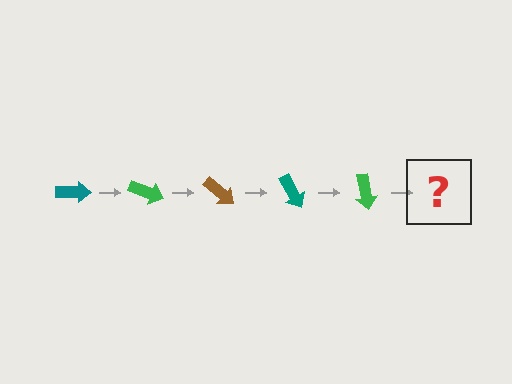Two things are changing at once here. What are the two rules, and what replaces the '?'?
The two rules are that it rotates 20 degrees each step and the color cycles through teal, green, and brown. The '?' should be a brown arrow, rotated 100 degrees from the start.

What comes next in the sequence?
The next element should be a brown arrow, rotated 100 degrees from the start.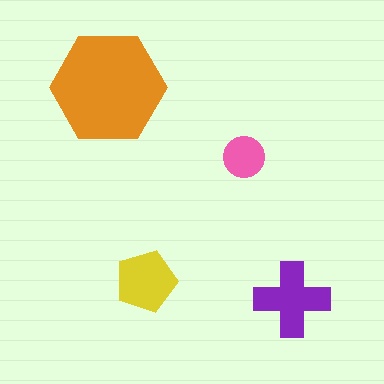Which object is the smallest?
The pink circle.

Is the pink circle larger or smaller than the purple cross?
Smaller.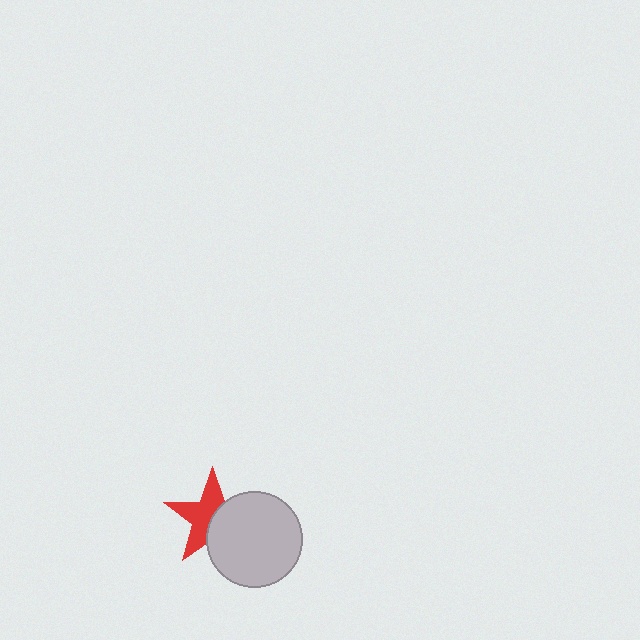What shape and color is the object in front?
The object in front is a light gray circle.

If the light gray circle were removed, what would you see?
You would see the complete red star.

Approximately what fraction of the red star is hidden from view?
Roughly 45% of the red star is hidden behind the light gray circle.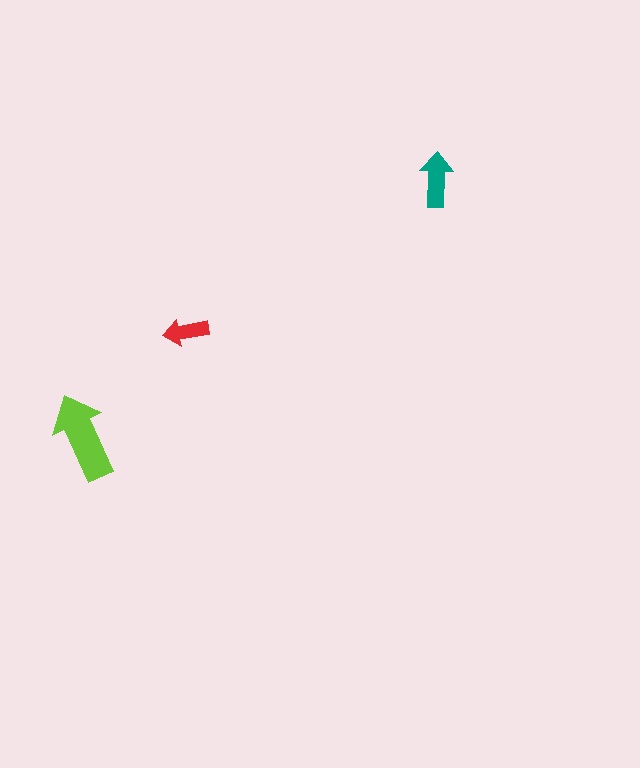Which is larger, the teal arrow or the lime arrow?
The lime one.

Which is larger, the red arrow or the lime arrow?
The lime one.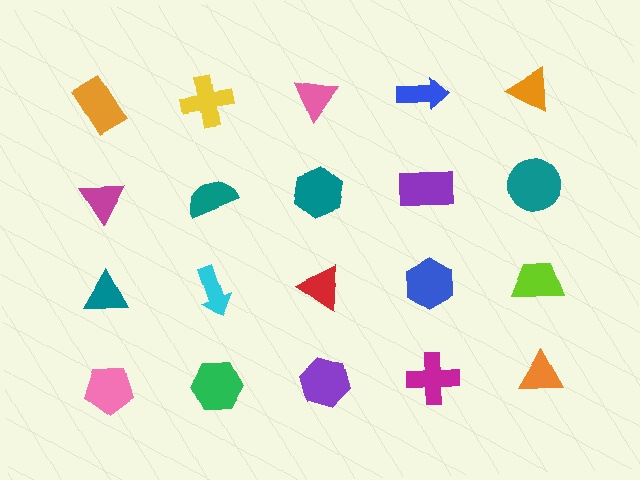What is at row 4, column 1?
A pink pentagon.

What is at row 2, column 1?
A magenta triangle.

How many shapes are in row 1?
5 shapes.